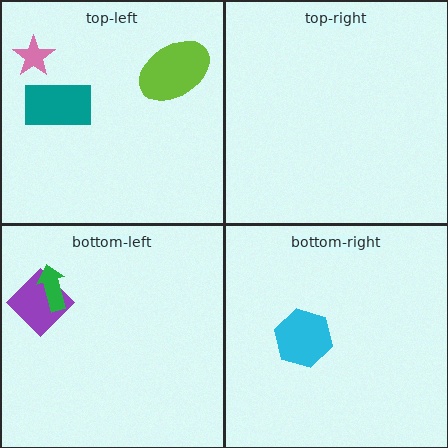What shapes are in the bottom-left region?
The purple diamond, the green arrow.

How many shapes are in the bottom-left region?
2.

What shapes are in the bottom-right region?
The cyan hexagon.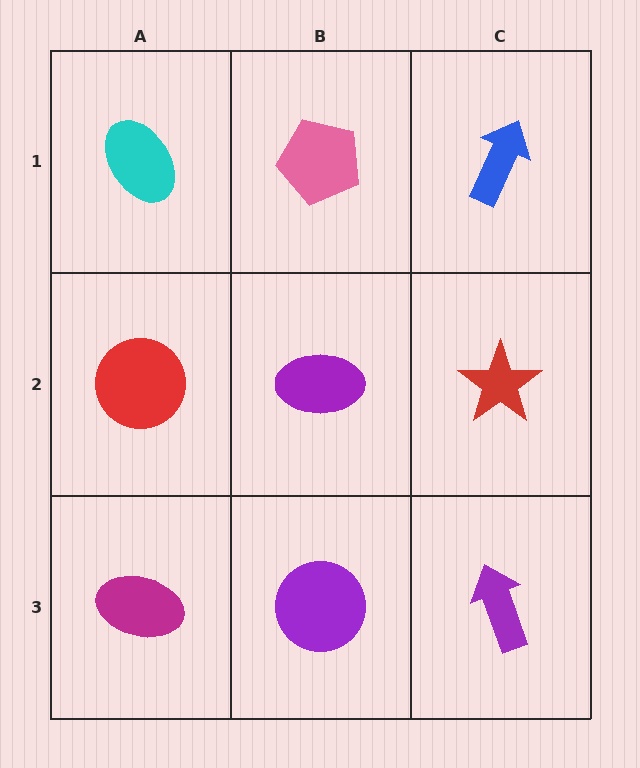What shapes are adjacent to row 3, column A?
A red circle (row 2, column A), a purple circle (row 3, column B).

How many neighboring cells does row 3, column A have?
2.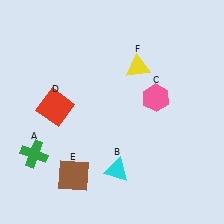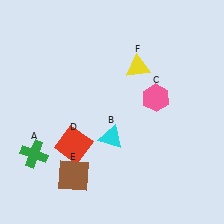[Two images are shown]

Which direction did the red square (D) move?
The red square (D) moved down.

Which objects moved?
The objects that moved are: the cyan triangle (B), the red square (D).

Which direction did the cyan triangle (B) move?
The cyan triangle (B) moved up.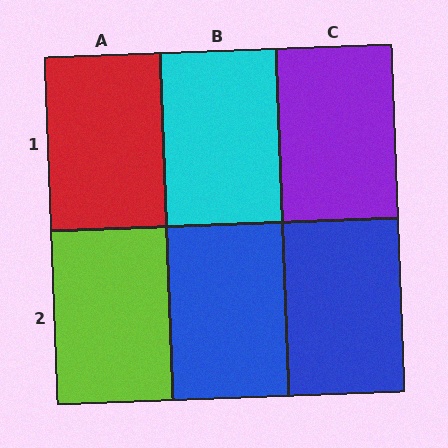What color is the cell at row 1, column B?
Cyan.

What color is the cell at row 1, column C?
Purple.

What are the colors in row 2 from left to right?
Lime, blue, blue.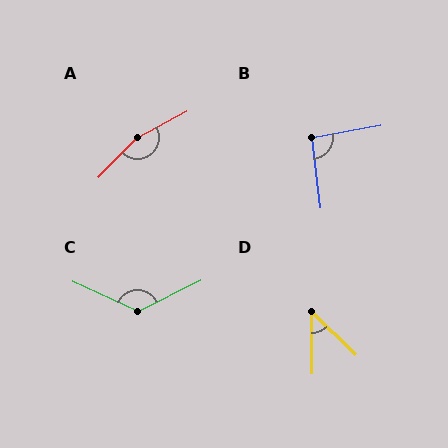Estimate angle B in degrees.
Approximately 94 degrees.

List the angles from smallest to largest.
D (45°), B (94°), C (128°), A (163°).